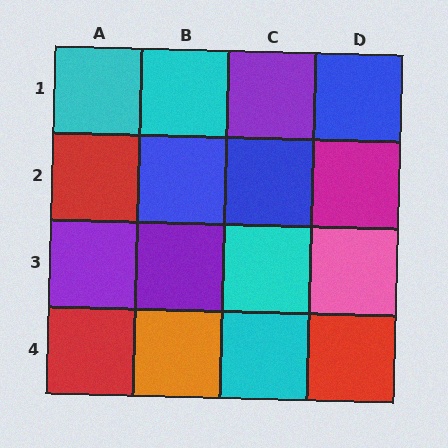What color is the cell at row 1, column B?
Cyan.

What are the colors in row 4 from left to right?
Red, orange, cyan, red.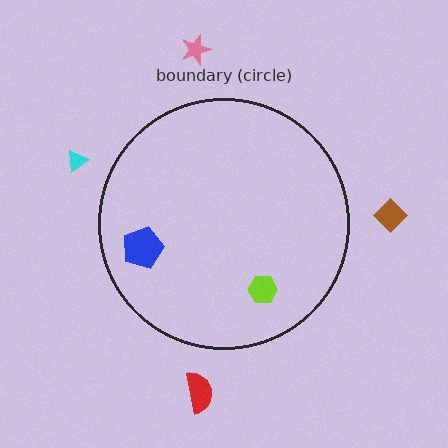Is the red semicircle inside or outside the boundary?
Outside.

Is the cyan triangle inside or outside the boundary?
Outside.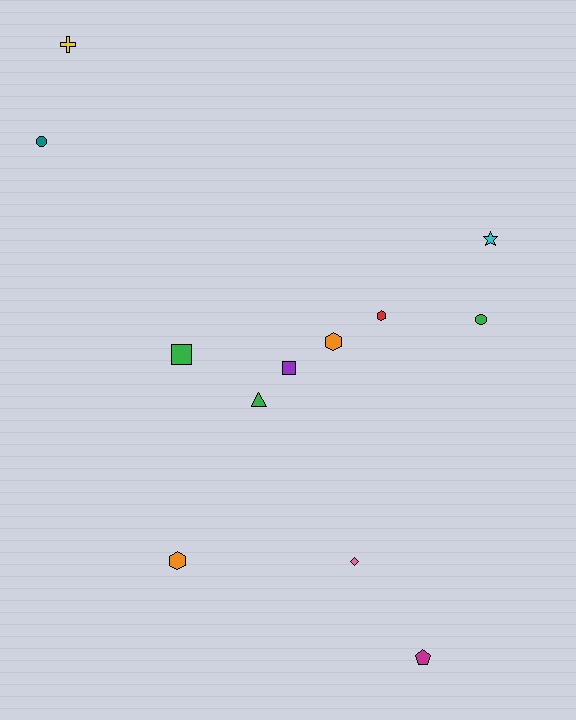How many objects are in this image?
There are 12 objects.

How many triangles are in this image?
There is 1 triangle.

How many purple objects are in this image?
There is 1 purple object.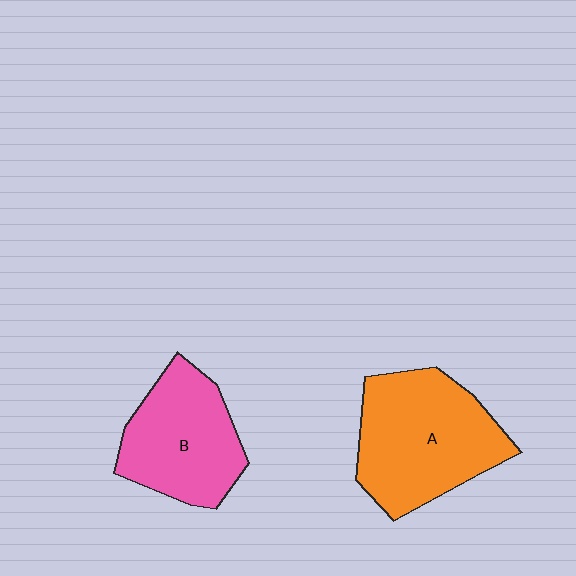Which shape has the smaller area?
Shape B (pink).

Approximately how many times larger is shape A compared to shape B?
Approximately 1.2 times.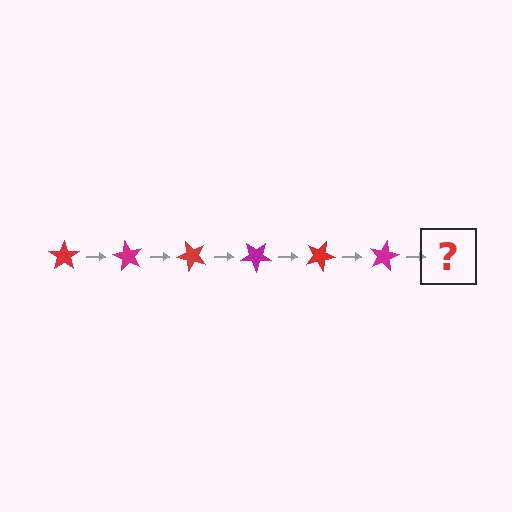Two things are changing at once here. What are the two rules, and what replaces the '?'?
The two rules are that it rotates 60 degrees each step and the color cycles through red and magenta. The '?' should be a red star, rotated 360 degrees from the start.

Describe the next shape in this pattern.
It should be a red star, rotated 360 degrees from the start.